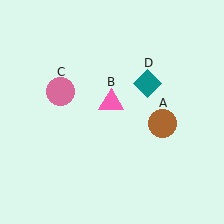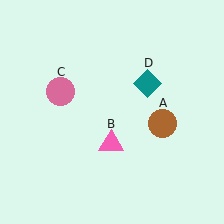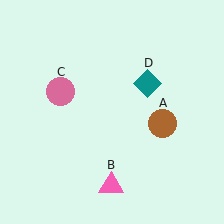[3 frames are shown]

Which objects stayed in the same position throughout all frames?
Brown circle (object A) and pink circle (object C) and teal diamond (object D) remained stationary.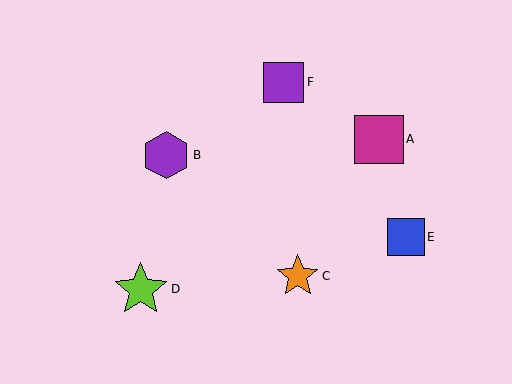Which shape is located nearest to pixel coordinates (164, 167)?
The purple hexagon (labeled B) at (166, 155) is nearest to that location.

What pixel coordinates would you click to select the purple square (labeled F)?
Click at (284, 82) to select the purple square F.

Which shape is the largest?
The lime star (labeled D) is the largest.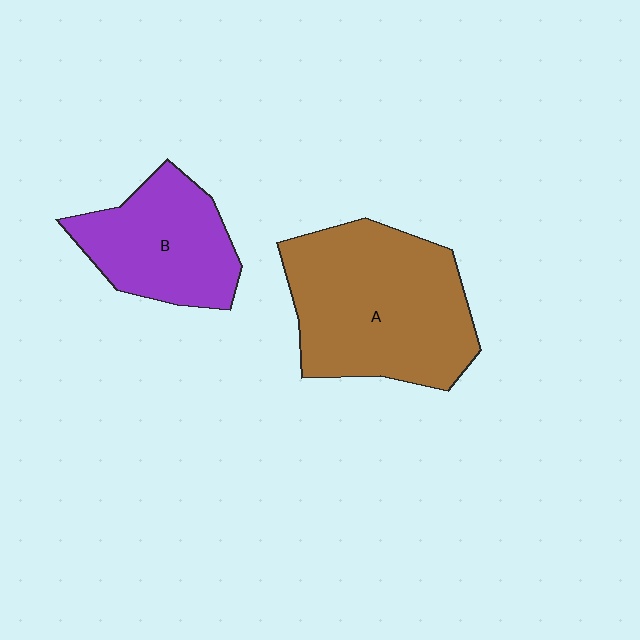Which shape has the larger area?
Shape A (brown).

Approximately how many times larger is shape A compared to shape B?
Approximately 1.6 times.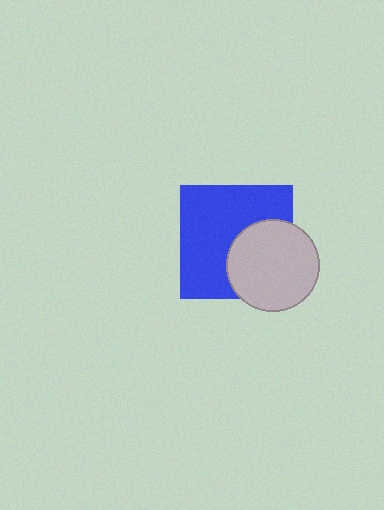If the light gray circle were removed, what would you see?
You would see the complete blue square.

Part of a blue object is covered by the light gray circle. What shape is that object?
It is a square.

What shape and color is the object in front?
The object in front is a light gray circle.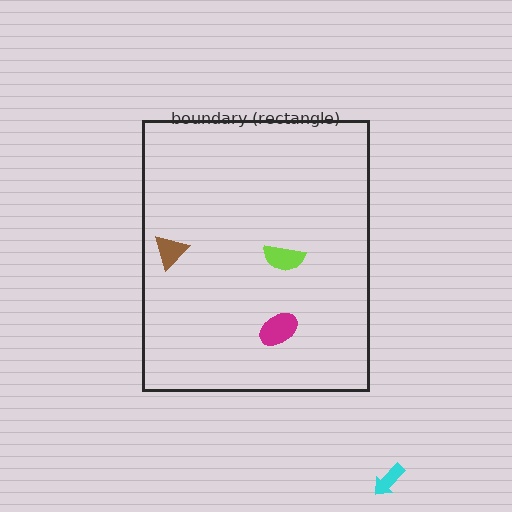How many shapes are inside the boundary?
3 inside, 1 outside.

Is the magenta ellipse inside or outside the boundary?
Inside.